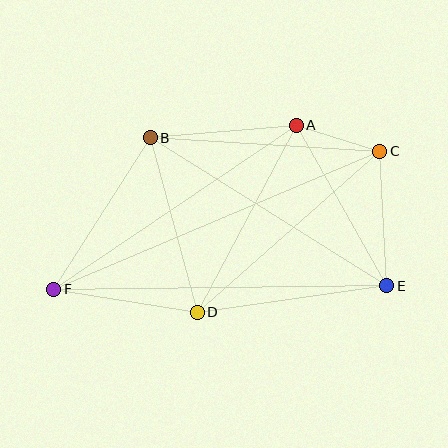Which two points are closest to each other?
Points A and C are closest to each other.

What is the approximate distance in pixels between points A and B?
The distance between A and B is approximately 146 pixels.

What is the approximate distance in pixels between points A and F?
The distance between A and F is approximately 293 pixels.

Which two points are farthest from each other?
Points C and F are farthest from each other.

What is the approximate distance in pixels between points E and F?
The distance between E and F is approximately 333 pixels.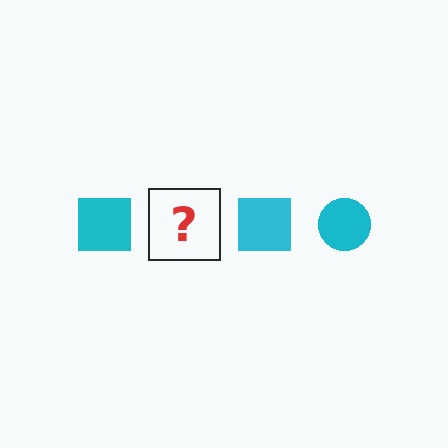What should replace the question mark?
The question mark should be replaced with a cyan circle.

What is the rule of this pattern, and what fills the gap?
The rule is that the pattern cycles through square, circle shapes in cyan. The gap should be filled with a cyan circle.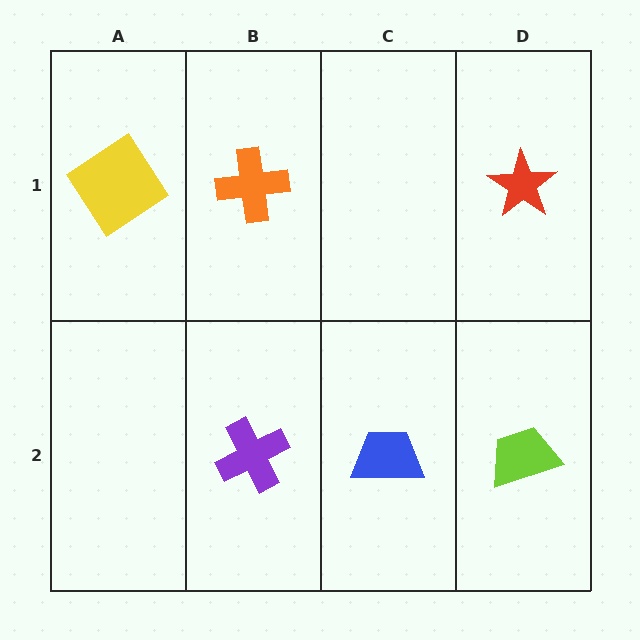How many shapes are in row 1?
3 shapes.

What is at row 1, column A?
A yellow diamond.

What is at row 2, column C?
A blue trapezoid.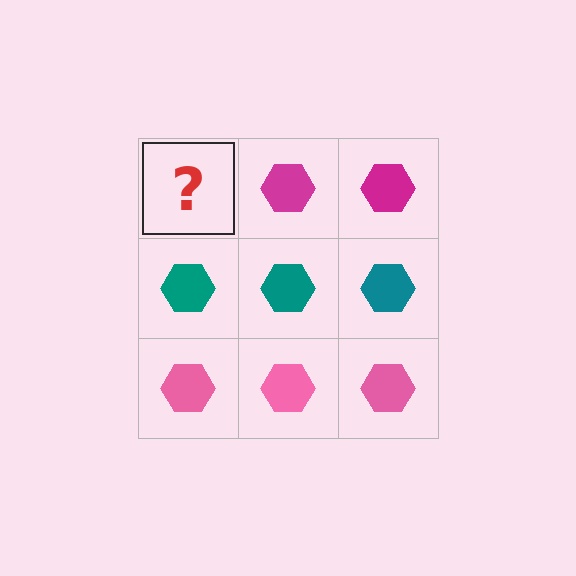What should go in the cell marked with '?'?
The missing cell should contain a magenta hexagon.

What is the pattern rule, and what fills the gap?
The rule is that each row has a consistent color. The gap should be filled with a magenta hexagon.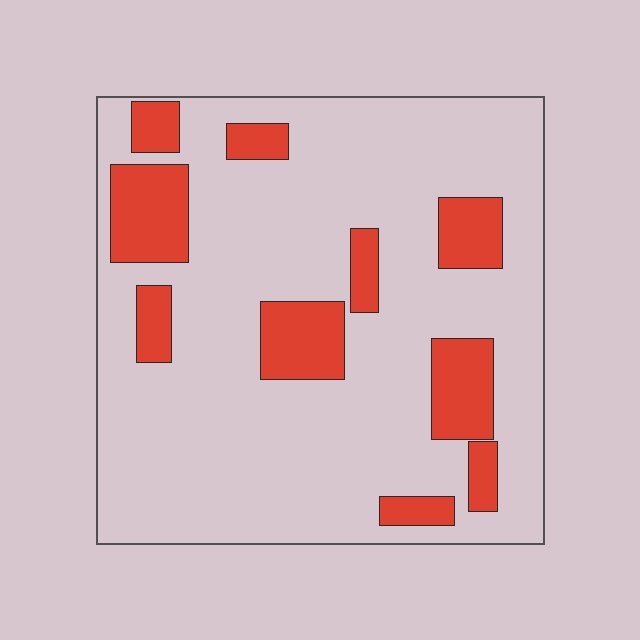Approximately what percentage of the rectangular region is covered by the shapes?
Approximately 20%.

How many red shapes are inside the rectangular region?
10.